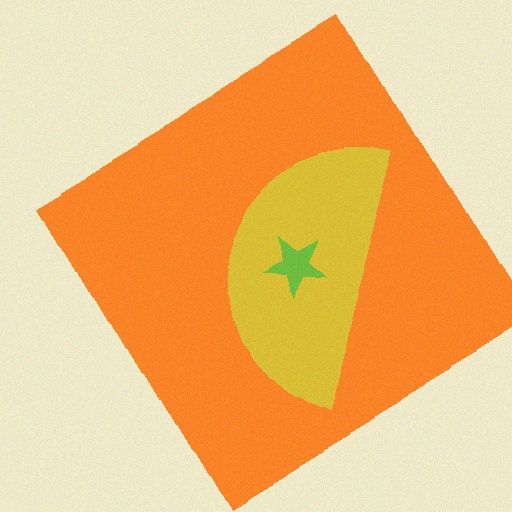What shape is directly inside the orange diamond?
The yellow semicircle.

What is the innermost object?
The lime star.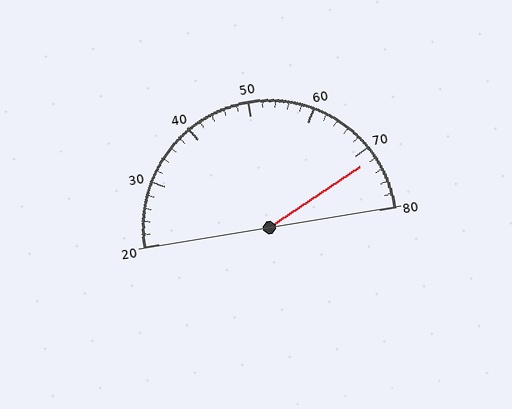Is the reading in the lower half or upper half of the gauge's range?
The reading is in the upper half of the range (20 to 80).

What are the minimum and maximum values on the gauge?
The gauge ranges from 20 to 80.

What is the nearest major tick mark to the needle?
The nearest major tick mark is 70.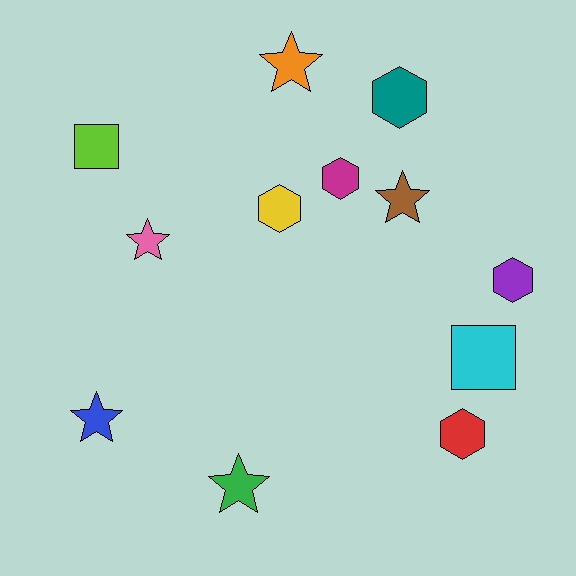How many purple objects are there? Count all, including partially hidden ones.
There is 1 purple object.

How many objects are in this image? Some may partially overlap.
There are 12 objects.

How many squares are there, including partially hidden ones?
There are 2 squares.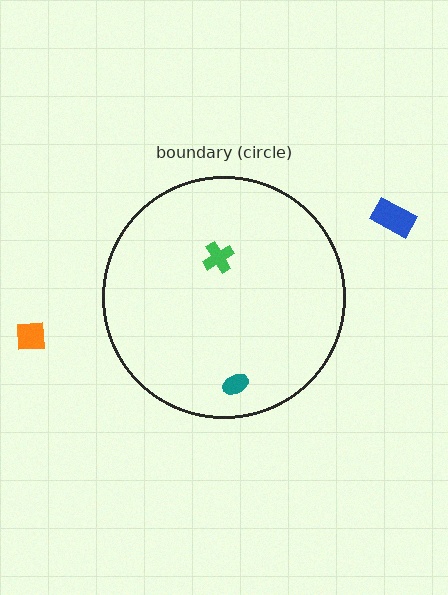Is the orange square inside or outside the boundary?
Outside.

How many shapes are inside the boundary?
2 inside, 2 outside.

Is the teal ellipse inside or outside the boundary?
Inside.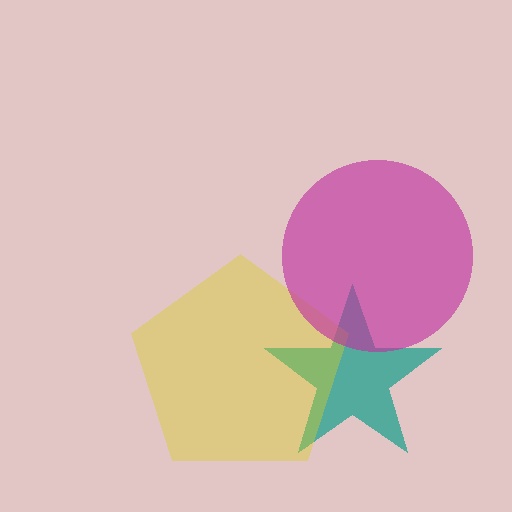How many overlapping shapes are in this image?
There are 3 overlapping shapes in the image.